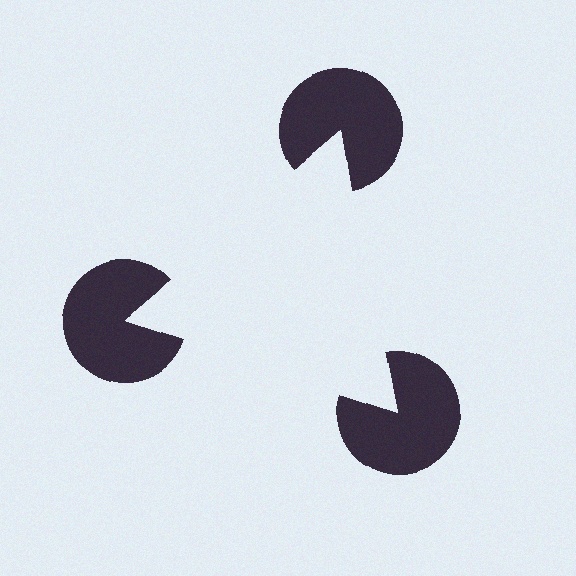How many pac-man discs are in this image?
There are 3 — one at each vertex of the illusory triangle.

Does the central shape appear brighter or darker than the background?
It typically appears slightly brighter than the background, even though no actual brightness change is drawn.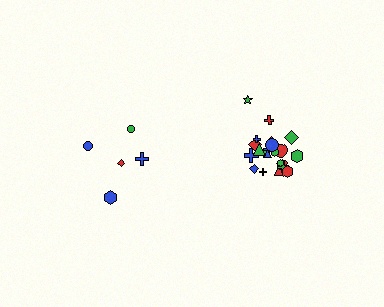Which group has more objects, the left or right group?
The right group.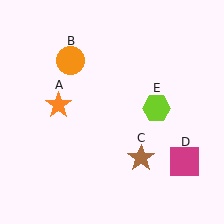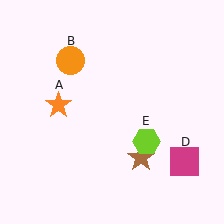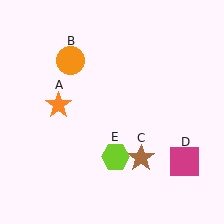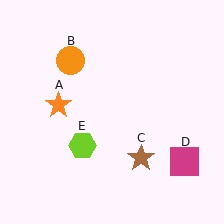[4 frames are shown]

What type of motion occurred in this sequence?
The lime hexagon (object E) rotated clockwise around the center of the scene.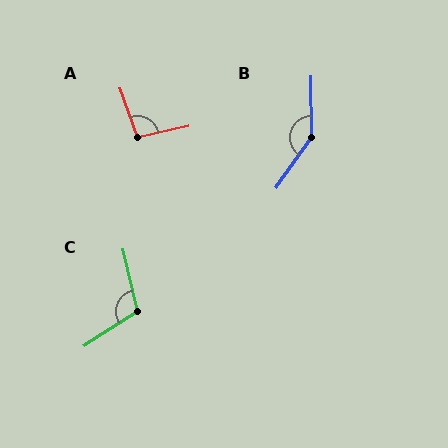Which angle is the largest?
B, at approximately 145 degrees.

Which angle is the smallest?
A, at approximately 96 degrees.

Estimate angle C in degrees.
Approximately 109 degrees.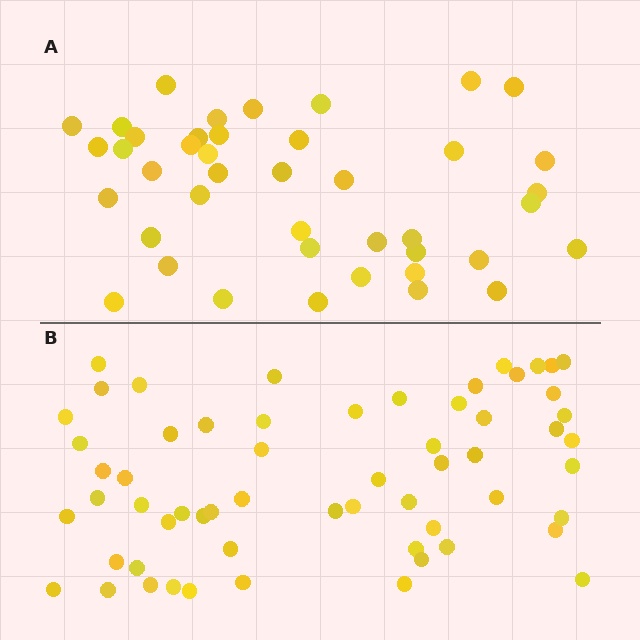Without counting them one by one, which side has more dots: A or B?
Region B (the bottom region) has more dots.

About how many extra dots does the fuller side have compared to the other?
Region B has approximately 20 more dots than region A.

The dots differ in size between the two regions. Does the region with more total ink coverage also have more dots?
No. Region A has more total ink coverage because its dots are larger, but region B actually contains more individual dots. Total area can be misleading — the number of items is what matters here.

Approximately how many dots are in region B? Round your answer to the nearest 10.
About 60 dots.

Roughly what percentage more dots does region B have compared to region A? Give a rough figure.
About 45% more.